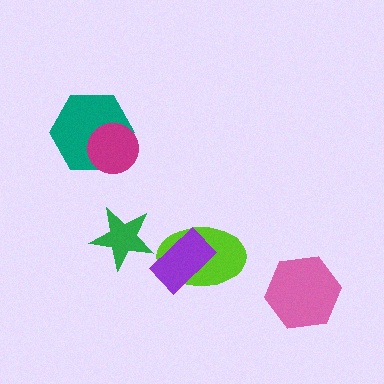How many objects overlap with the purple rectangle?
1 object overlaps with the purple rectangle.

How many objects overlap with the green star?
0 objects overlap with the green star.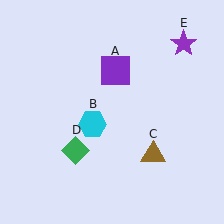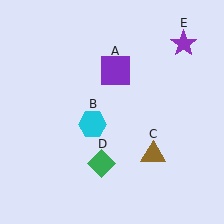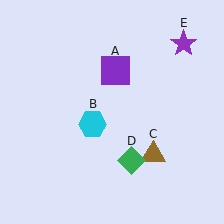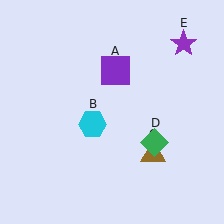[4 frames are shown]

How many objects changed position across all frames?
1 object changed position: green diamond (object D).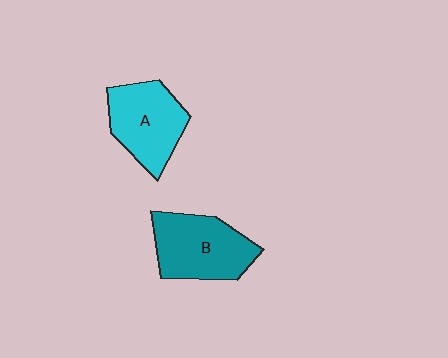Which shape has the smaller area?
Shape A (cyan).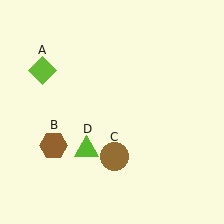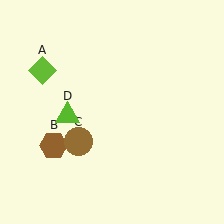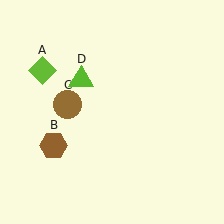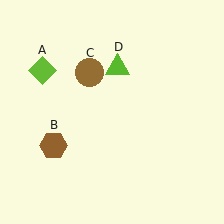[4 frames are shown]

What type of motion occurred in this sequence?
The brown circle (object C), lime triangle (object D) rotated clockwise around the center of the scene.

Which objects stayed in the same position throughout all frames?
Lime diamond (object A) and brown hexagon (object B) remained stationary.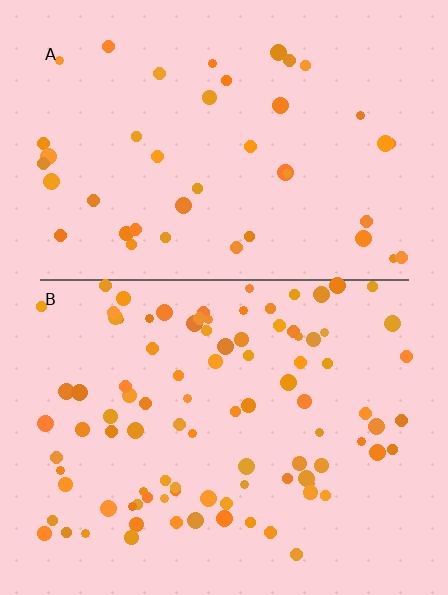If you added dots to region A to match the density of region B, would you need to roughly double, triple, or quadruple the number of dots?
Approximately double.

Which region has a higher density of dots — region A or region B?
B (the bottom).